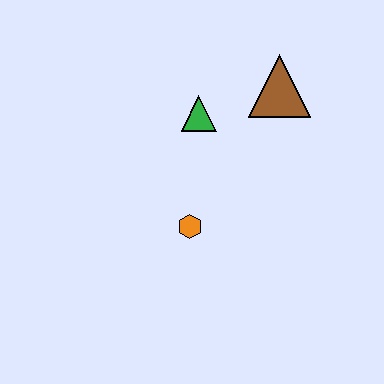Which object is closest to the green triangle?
The brown triangle is closest to the green triangle.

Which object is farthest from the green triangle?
The orange hexagon is farthest from the green triangle.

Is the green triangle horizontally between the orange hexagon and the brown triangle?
Yes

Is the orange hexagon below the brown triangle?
Yes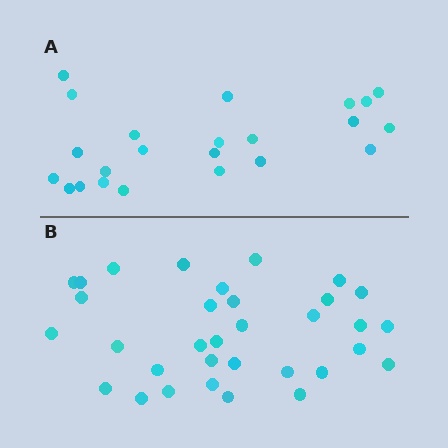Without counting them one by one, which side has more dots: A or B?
Region B (the bottom region) has more dots.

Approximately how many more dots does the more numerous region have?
Region B has roughly 10 or so more dots than region A.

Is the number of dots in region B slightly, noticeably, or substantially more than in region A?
Region B has noticeably more, but not dramatically so. The ratio is roughly 1.4 to 1.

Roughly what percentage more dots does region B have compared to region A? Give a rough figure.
About 45% more.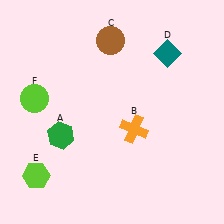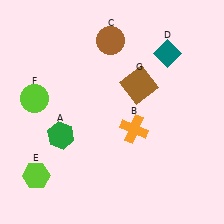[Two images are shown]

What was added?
A brown square (G) was added in Image 2.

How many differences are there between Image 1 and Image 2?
There is 1 difference between the two images.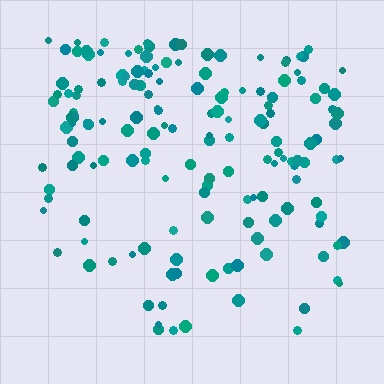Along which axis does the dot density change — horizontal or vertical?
Vertical.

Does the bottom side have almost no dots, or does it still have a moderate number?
Still a moderate number, just noticeably fewer than the top.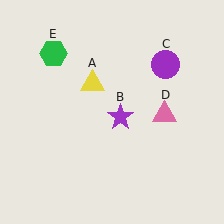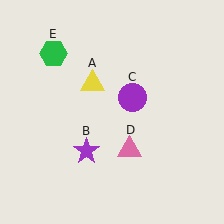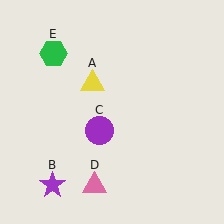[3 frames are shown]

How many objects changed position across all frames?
3 objects changed position: purple star (object B), purple circle (object C), pink triangle (object D).